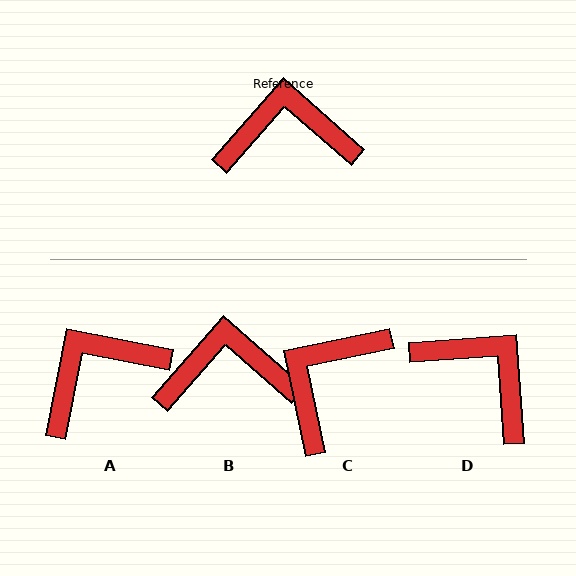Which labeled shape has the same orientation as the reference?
B.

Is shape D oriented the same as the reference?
No, it is off by about 45 degrees.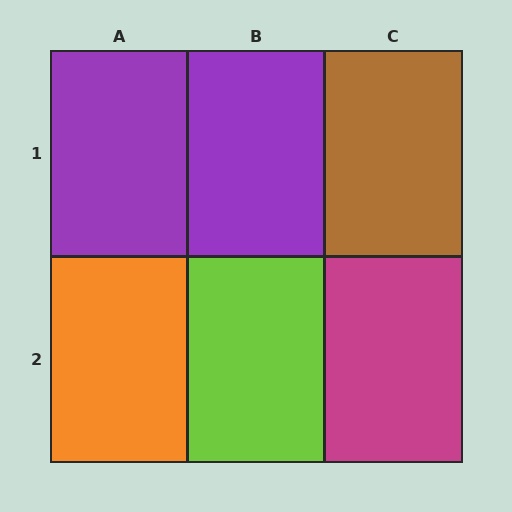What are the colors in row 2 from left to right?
Orange, lime, magenta.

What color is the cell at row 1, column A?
Purple.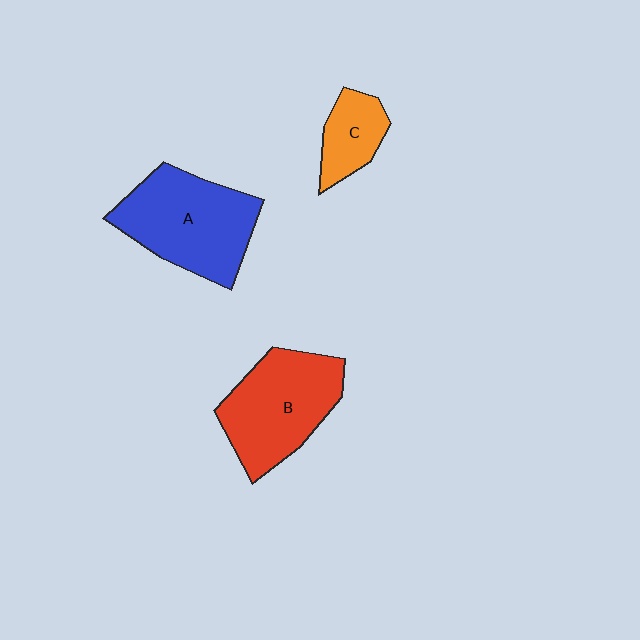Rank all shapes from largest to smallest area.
From largest to smallest: A (blue), B (red), C (orange).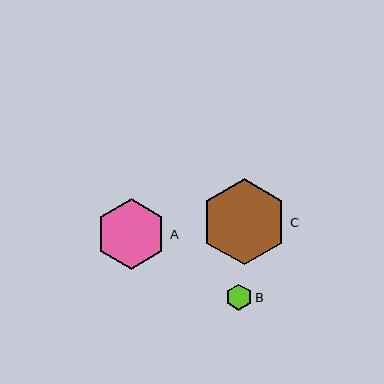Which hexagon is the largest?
Hexagon C is the largest with a size of approximately 86 pixels.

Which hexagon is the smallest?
Hexagon B is the smallest with a size of approximately 26 pixels.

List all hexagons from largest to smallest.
From largest to smallest: C, A, B.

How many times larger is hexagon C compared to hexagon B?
Hexagon C is approximately 3.3 times the size of hexagon B.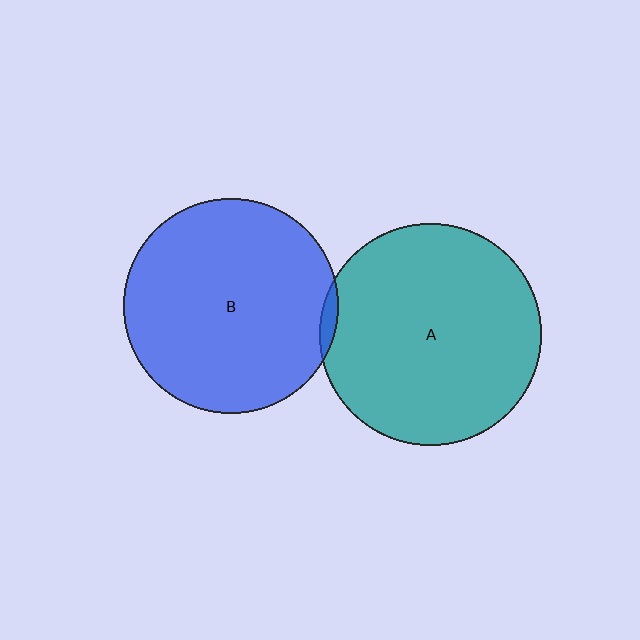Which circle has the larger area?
Circle A (teal).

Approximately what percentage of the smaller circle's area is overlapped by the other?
Approximately 5%.